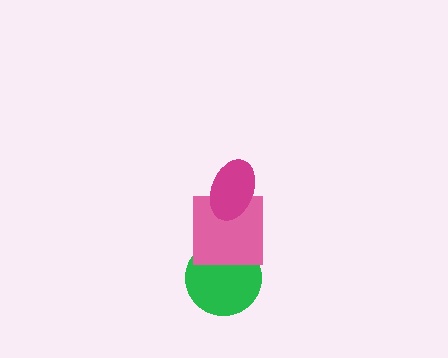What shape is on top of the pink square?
The magenta ellipse is on top of the pink square.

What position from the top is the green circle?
The green circle is 3rd from the top.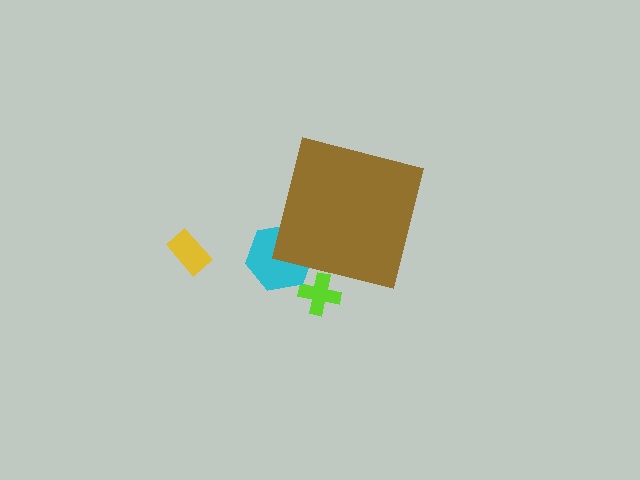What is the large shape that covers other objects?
A brown square.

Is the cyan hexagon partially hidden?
Yes, the cyan hexagon is partially hidden behind the brown square.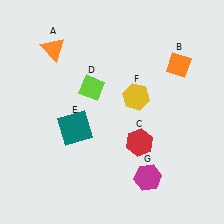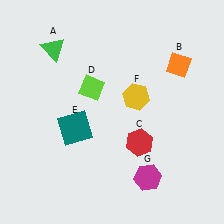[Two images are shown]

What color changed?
The triangle (A) changed from orange in Image 1 to green in Image 2.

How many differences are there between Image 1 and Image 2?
There is 1 difference between the two images.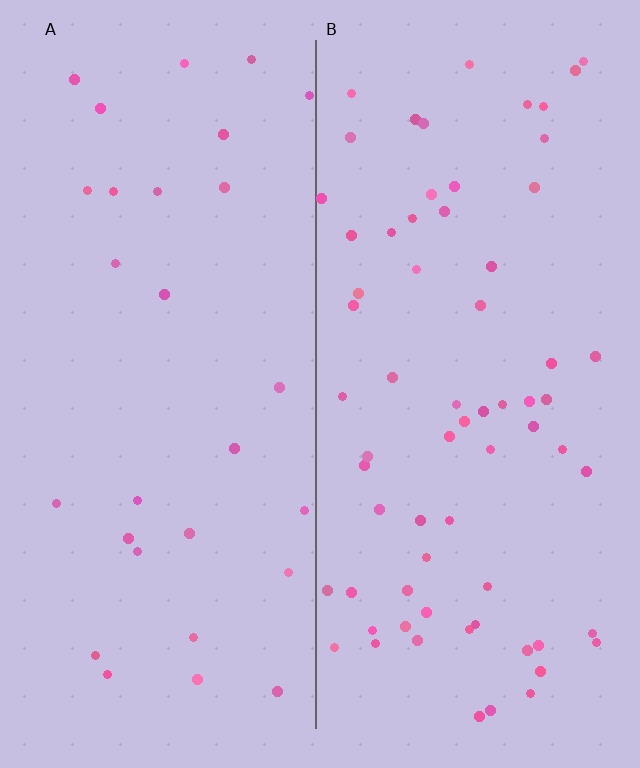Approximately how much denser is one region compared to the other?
Approximately 2.4× — region B over region A.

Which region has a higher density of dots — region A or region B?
B (the right).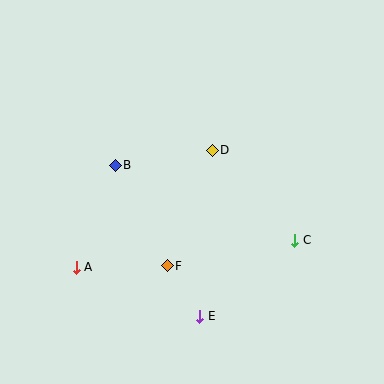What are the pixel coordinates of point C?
Point C is at (295, 240).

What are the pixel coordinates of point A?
Point A is at (76, 267).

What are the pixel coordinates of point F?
Point F is at (167, 266).